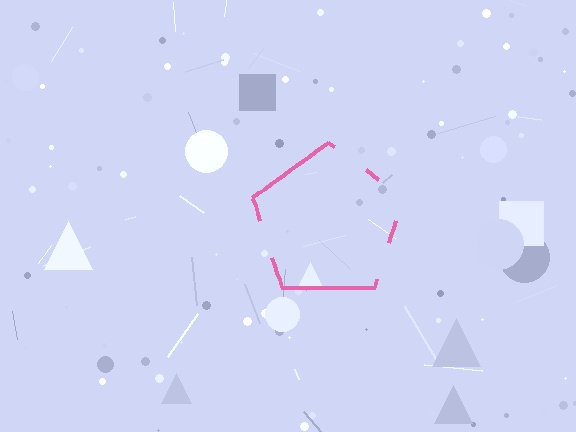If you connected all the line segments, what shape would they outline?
They would outline a pentagon.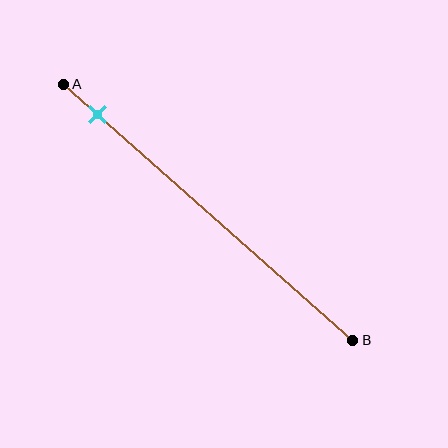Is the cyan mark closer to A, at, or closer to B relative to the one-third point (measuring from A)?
The cyan mark is closer to point A than the one-third point of segment AB.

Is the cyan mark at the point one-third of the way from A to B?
No, the mark is at about 10% from A, not at the 33% one-third point.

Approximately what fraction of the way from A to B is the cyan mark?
The cyan mark is approximately 10% of the way from A to B.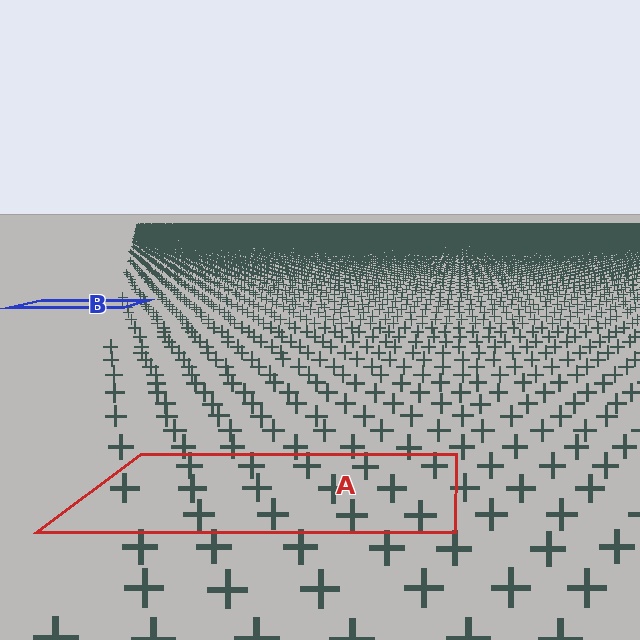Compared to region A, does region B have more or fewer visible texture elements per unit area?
Region B has more texture elements per unit area — they are packed more densely because it is farther away.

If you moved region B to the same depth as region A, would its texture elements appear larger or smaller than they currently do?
They would appear larger. At a closer depth, the same texture elements are projected at a bigger on-screen size.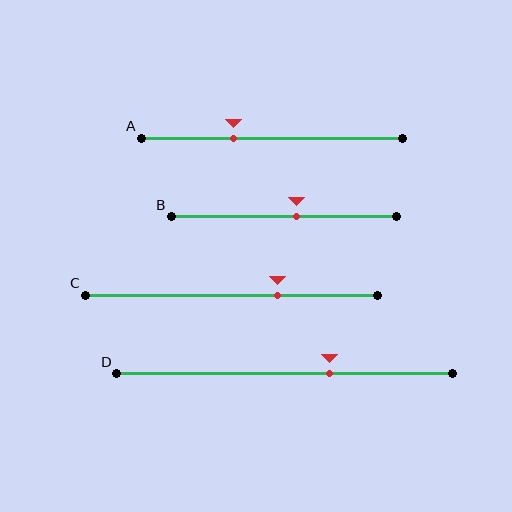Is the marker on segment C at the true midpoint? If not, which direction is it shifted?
No, the marker on segment C is shifted to the right by about 16% of the segment length.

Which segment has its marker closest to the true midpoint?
Segment B has its marker closest to the true midpoint.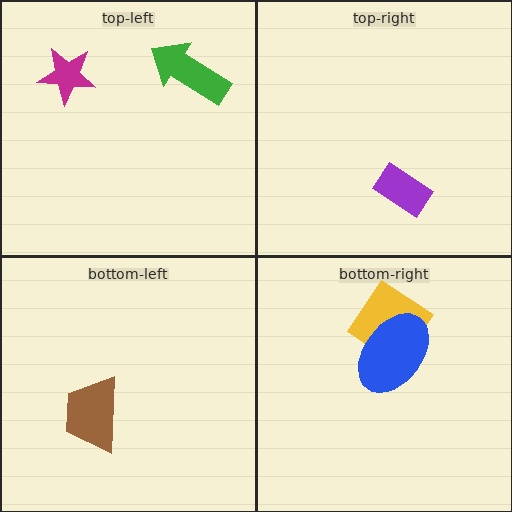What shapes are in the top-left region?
The magenta star, the green arrow.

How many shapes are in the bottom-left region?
1.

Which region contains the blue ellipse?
The bottom-right region.